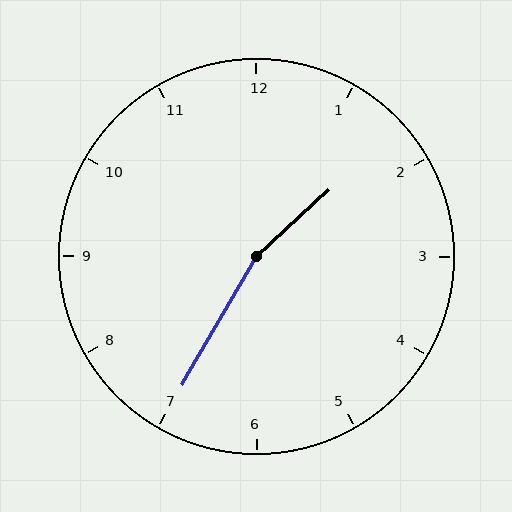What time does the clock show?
1:35.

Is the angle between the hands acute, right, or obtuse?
It is obtuse.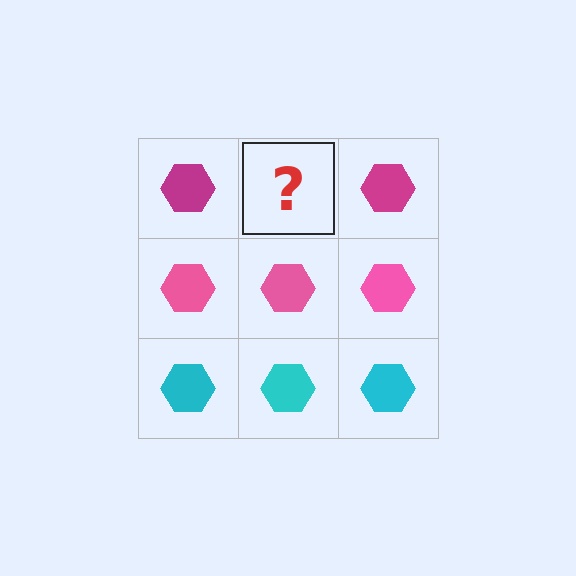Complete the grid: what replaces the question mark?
The question mark should be replaced with a magenta hexagon.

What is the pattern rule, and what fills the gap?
The rule is that each row has a consistent color. The gap should be filled with a magenta hexagon.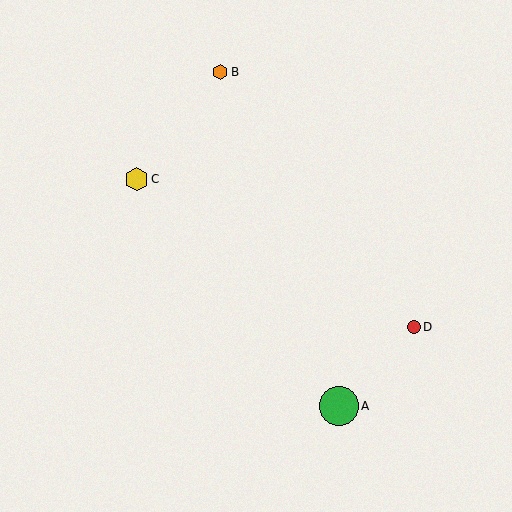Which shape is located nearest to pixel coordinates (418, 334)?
The red circle (labeled D) at (413, 328) is nearest to that location.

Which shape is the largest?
The green circle (labeled A) is the largest.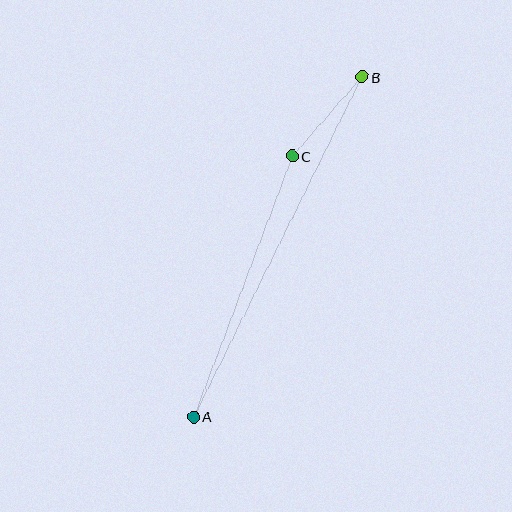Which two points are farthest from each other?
Points A and B are farthest from each other.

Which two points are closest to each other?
Points B and C are closest to each other.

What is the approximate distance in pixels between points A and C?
The distance between A and C is approximately 279 pixels.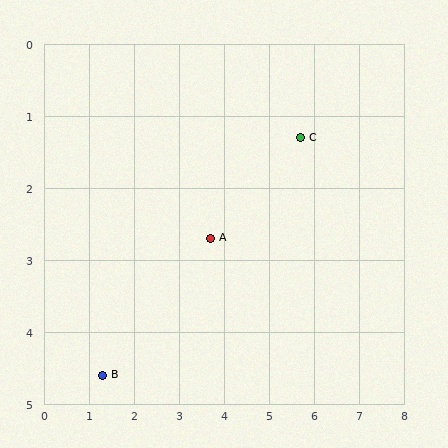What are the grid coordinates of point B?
Point B is at approximately (1.3, 4.6).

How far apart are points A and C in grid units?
Points A and C are about 2.4 grid units apart.